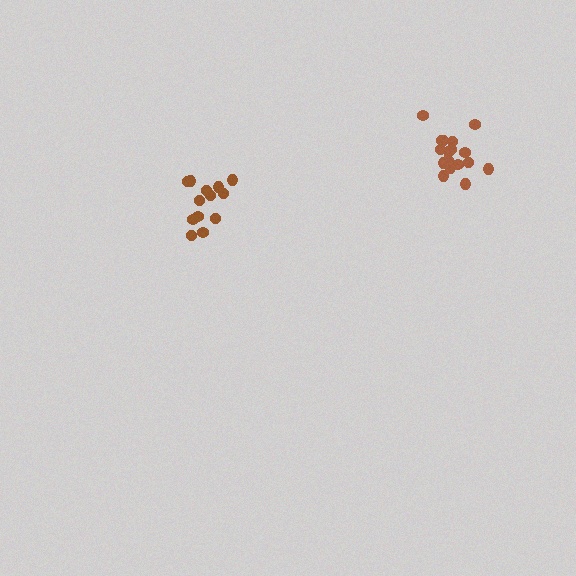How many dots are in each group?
Group 1: 17 dots, Group 2: 13 dots (30 total).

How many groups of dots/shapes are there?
There are 2 groups.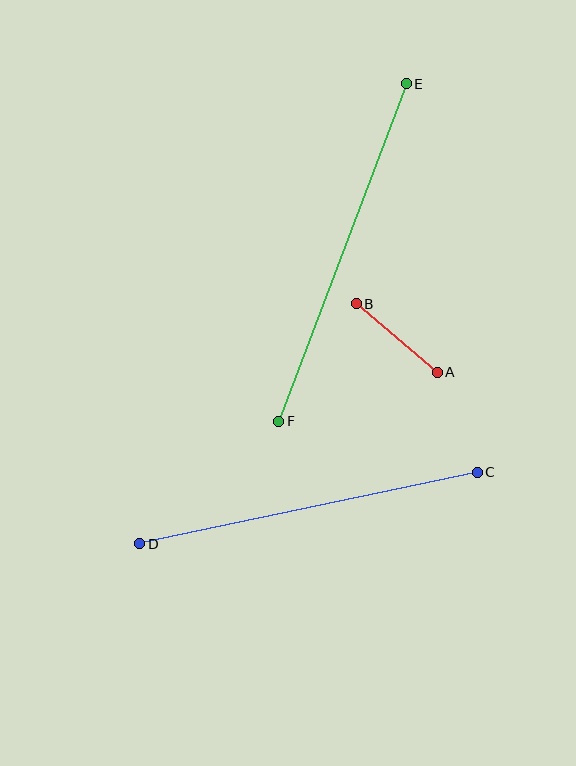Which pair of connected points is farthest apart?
Points E and F are farthest apart.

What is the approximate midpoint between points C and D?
The midpoint is at approximately (308, 508) pixels.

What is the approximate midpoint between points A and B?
The midpoint is at approximately (397, 338) pixels.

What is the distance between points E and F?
The distance is approximately 361 pixels.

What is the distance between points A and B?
The distance is approximately 106 pixels.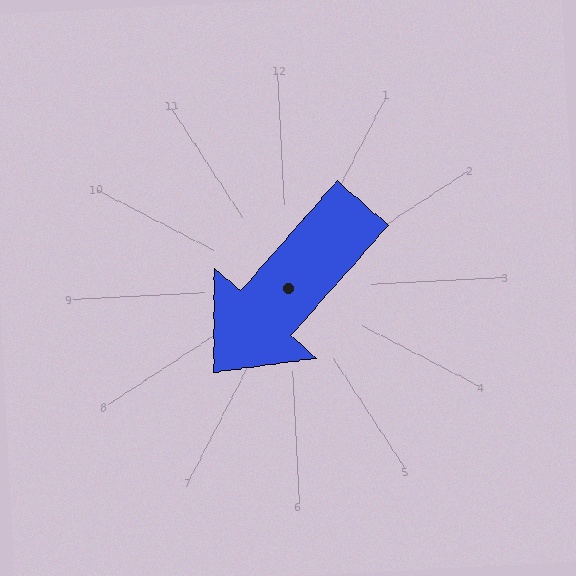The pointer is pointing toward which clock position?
Roughly 7 o'clock.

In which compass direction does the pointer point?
Southwest.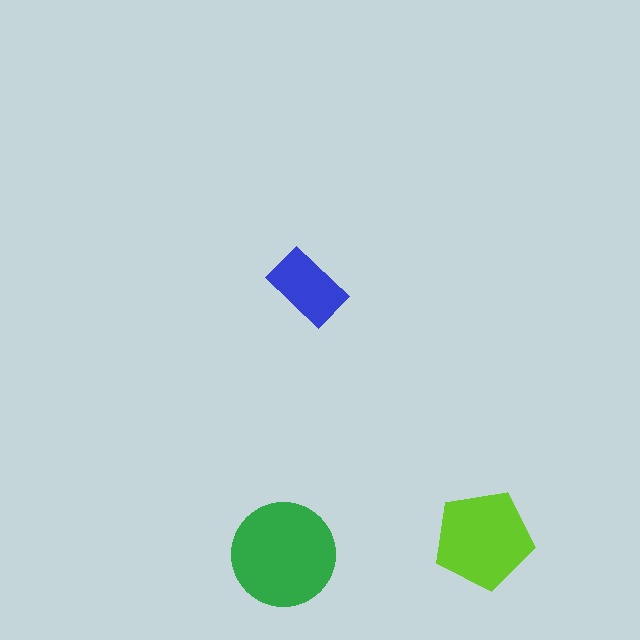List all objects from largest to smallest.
The green circle, the lime pentagon, the blue rectangle.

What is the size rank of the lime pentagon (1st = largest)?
2nd.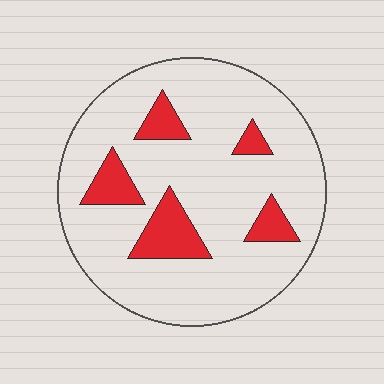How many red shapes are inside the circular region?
5.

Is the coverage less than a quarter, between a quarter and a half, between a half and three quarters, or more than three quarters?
Less than a quarter.